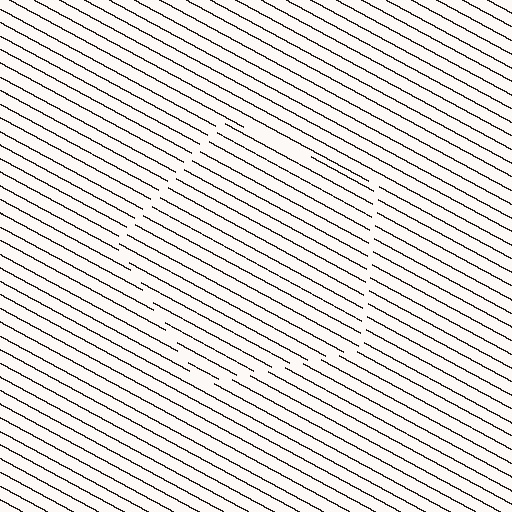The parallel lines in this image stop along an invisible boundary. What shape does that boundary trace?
An illusory pentagon. The interior of the shape contains the same grating, shifted by half a period — the contour is defined by the phase discontinuity where line-ends from the inner and outer gratings abut.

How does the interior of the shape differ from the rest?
The interior of the shape contains the same grating, shifted by half a period — the contour is defined by the phase discontinuity where line-ends from the inner and outer gratings abut.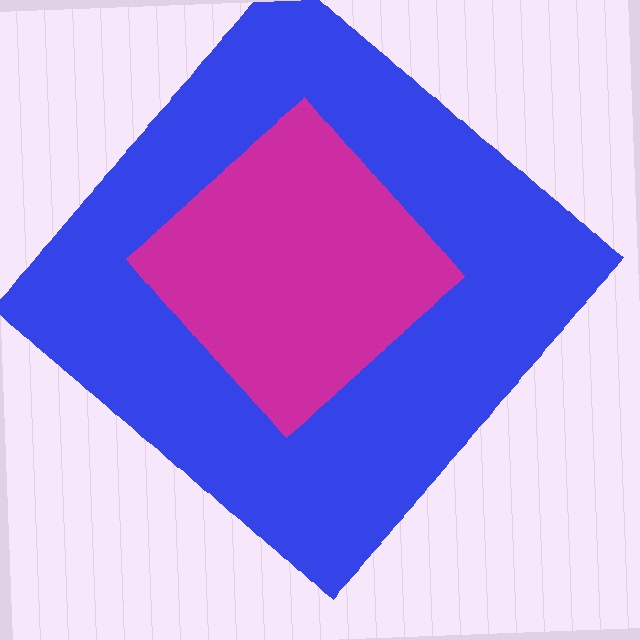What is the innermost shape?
The magenta diamond.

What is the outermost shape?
The blue diamond.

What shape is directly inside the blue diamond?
The magenta diamond.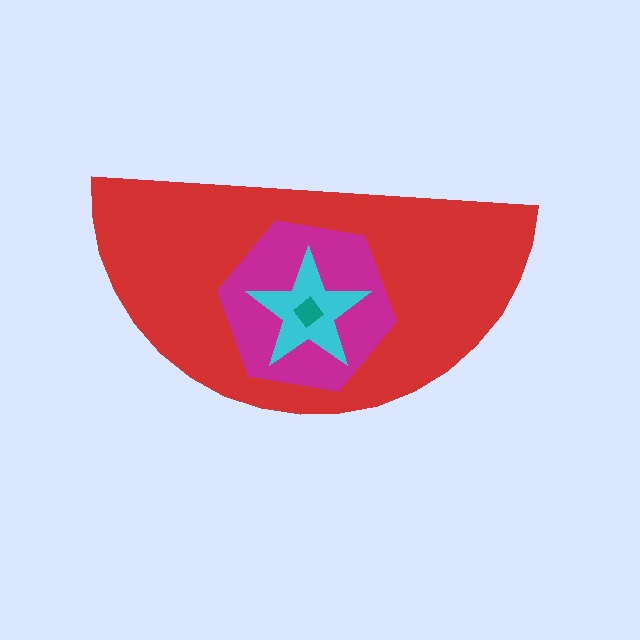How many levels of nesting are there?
4.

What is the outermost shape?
The red semicircle.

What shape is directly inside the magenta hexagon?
The cyan star.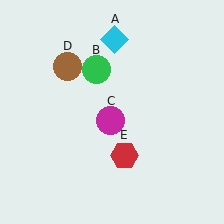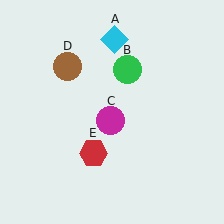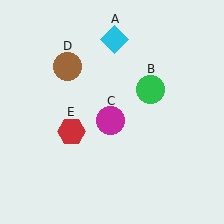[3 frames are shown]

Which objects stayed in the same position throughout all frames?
Cyan diamond (object A) and magenta circle (object C) and brown circle (object D) remained stationary.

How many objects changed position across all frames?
2 objects changed position: green circle (object B), red hexagon (object E).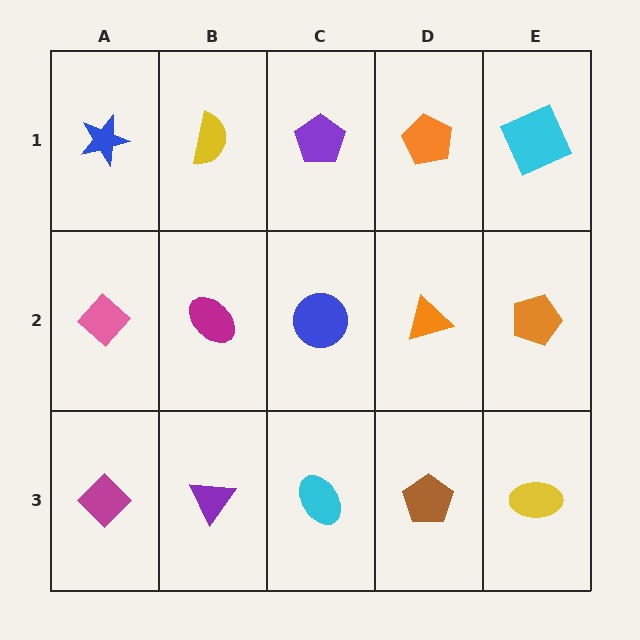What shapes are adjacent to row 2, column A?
A blue star (row 1, column A), a magenta diamond (row 3, column A), a magenta ellipse (row 2, column B).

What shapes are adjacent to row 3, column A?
A pink diamond (row 2, column A), a purple triangle (row 3, column B).